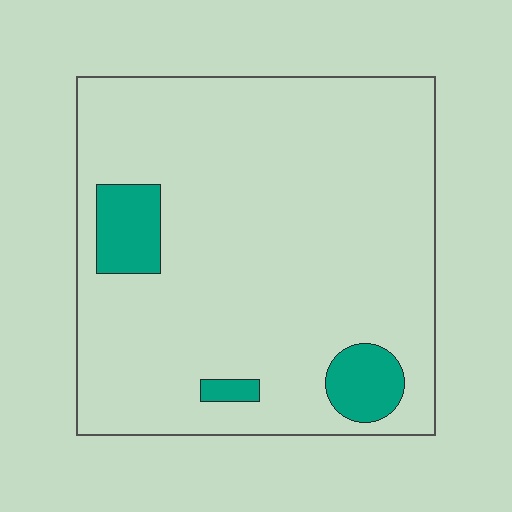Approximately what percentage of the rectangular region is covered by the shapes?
Approximately 10%.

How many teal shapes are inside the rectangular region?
3.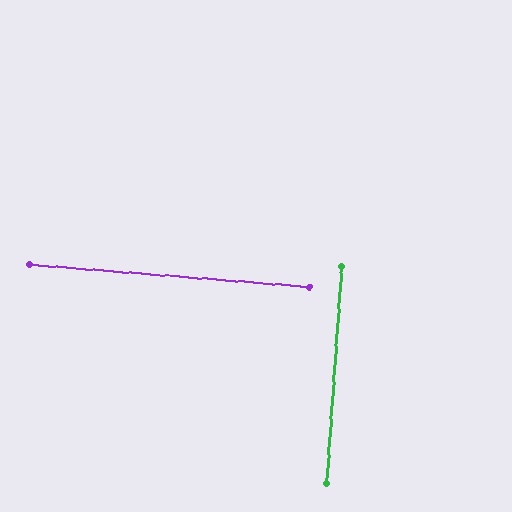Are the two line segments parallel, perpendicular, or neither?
Perpendicular — they meet at approximately 89°.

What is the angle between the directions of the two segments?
Approximately 89 degrees.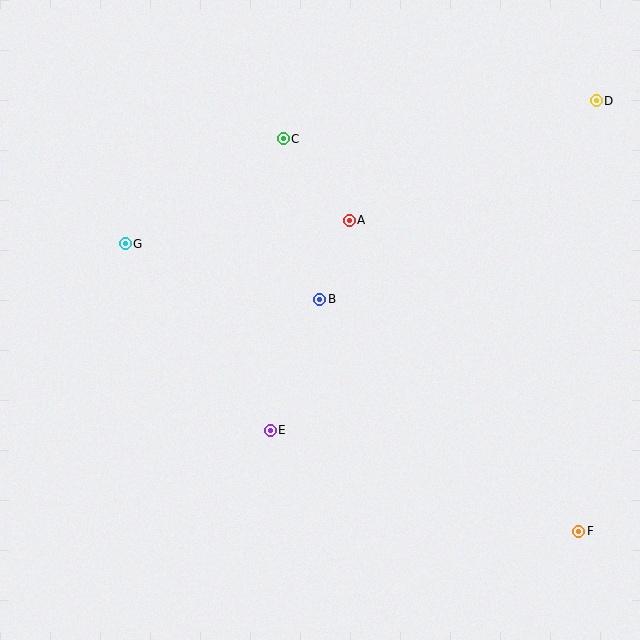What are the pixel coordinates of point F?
Point F is at (579, 531).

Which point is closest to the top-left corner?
Point G is closest to the top-left corner.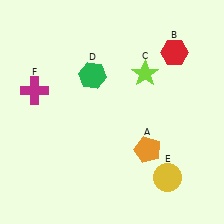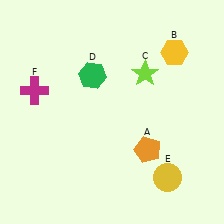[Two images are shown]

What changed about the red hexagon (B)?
In Image 1, B is red. In Image 2, it changed to yellow.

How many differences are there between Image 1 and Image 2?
There is 1 difference between the two images.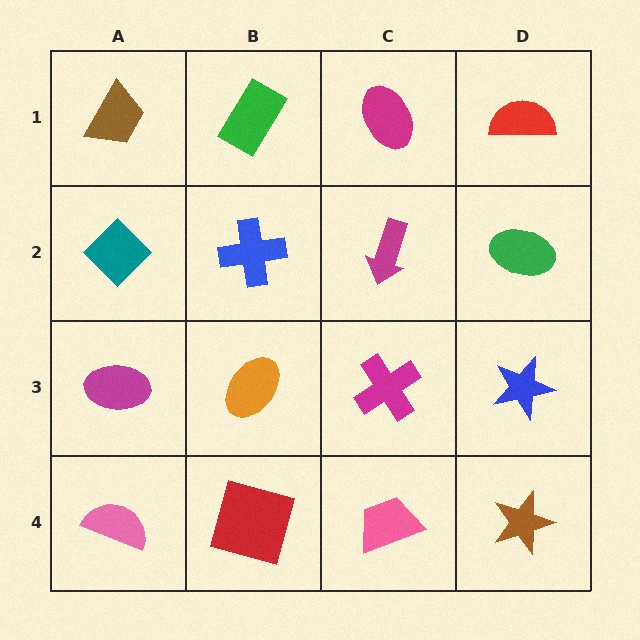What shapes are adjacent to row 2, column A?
A brown trapezoid (row 1, column A), a magenta ellipse (row 3, column A), a blue cross (row 2, column B).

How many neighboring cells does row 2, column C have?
4.